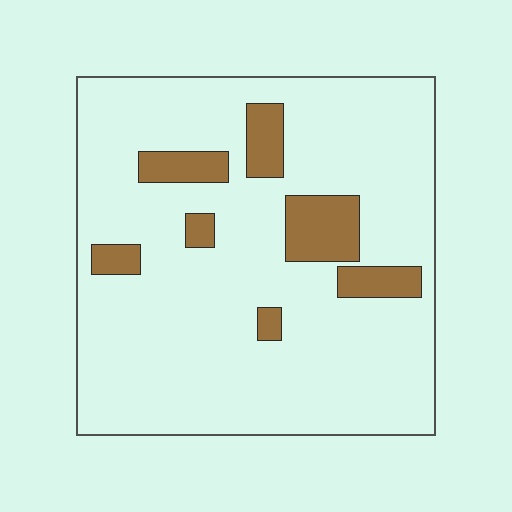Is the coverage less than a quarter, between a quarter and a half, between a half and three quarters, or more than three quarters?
Less than a quarter.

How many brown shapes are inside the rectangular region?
7.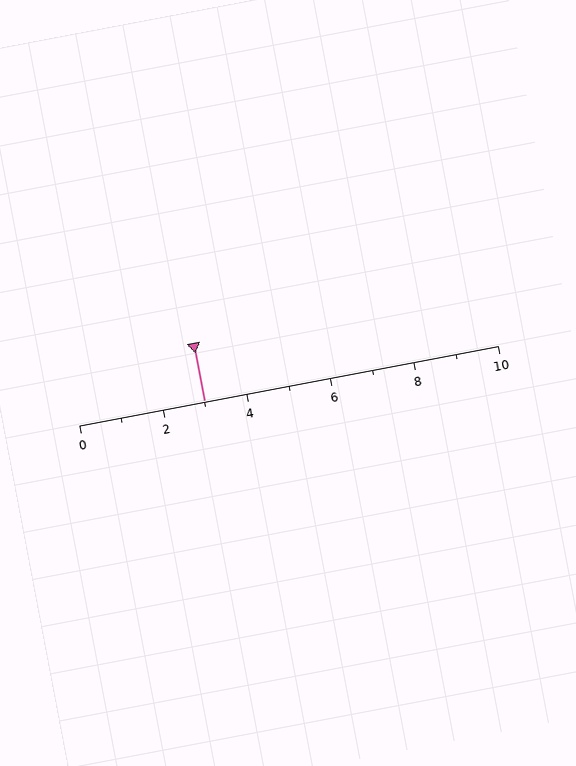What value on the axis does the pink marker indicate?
The marker indicates approximately 3.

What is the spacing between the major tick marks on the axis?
The major ticks are spaced 2 apart.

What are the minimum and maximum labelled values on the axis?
The axis runs from 0 to 10.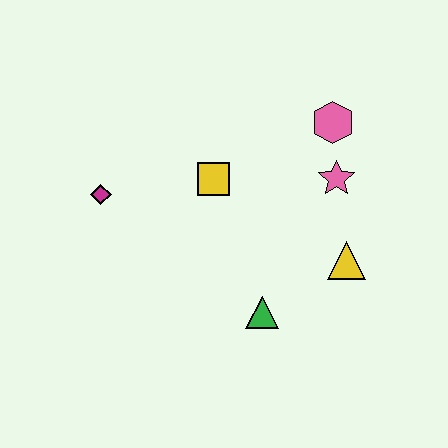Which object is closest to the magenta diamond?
The yellow square is closest to the magenta diamond.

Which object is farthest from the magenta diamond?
The yellow triangle is farthest from the magenta diamond.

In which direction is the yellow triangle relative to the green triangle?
The yellow triangle is to the right of the green triangle.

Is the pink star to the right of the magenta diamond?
Yes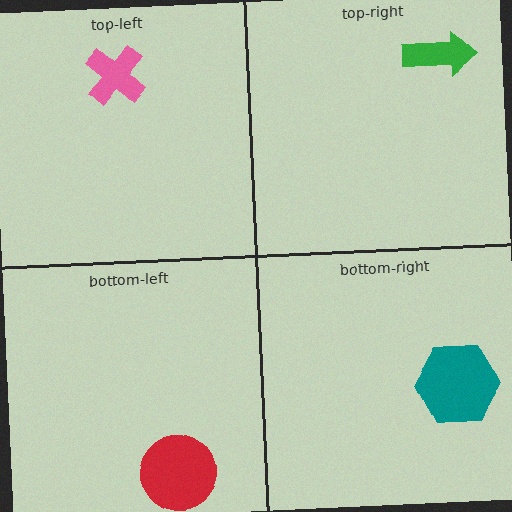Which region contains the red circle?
The bottom-left region.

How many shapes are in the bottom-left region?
1.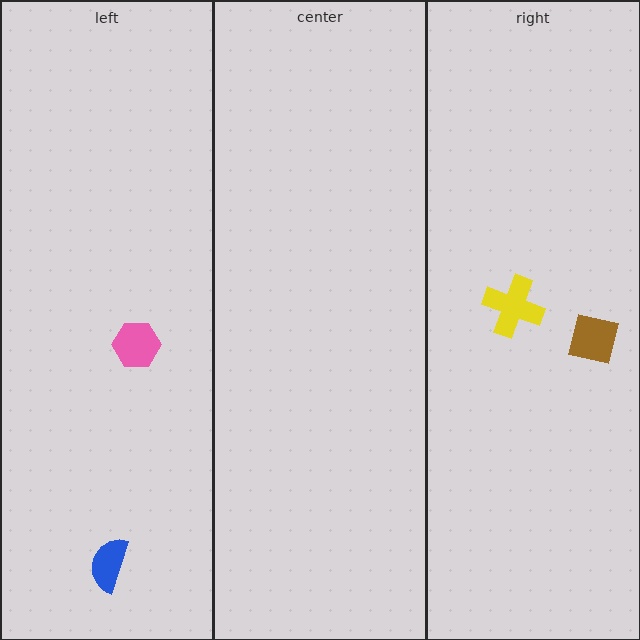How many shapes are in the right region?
2.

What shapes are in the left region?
The pink hexagon, the blue semicircle.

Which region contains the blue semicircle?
The left region.